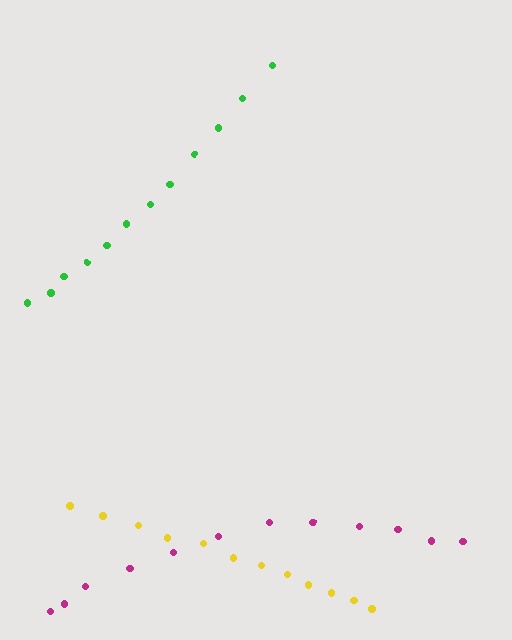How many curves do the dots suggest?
There are 3 distinct paths.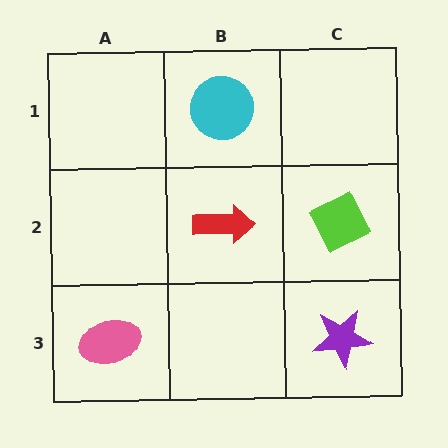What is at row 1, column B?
A cyan circle.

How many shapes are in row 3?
2 shapes.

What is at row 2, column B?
A red arrow.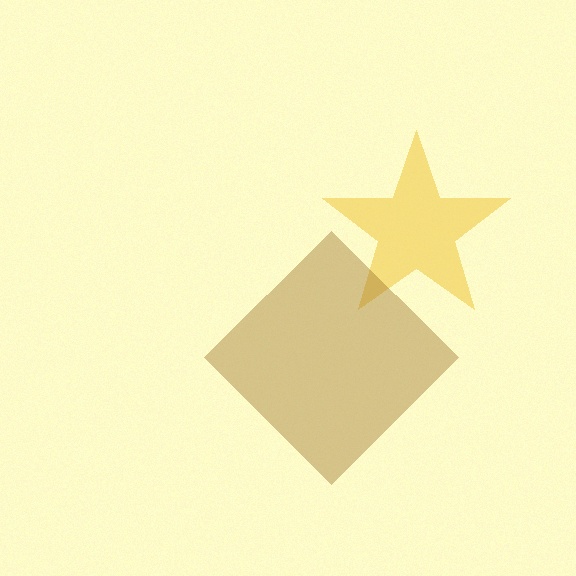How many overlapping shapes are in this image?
There are 2 overlapping shapes in the image.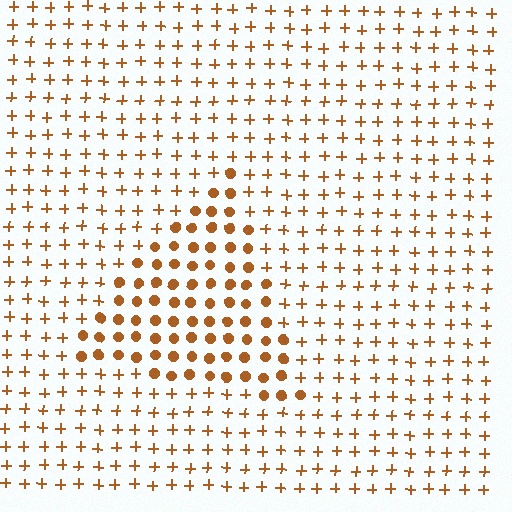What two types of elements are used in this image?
The image uses circles inside the triangle region and plus signs outside it.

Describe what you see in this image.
The image is filled with small brown elements arranged in a uniform grid. A triangle-shaped region contains circles, while the surrounding area contains plus signs. The boundary is defined purely by the change in element shape.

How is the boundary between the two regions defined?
The boundary is defined by a change in element shape: circles inside vs. plus signs outside. All elements share the same color and spacing.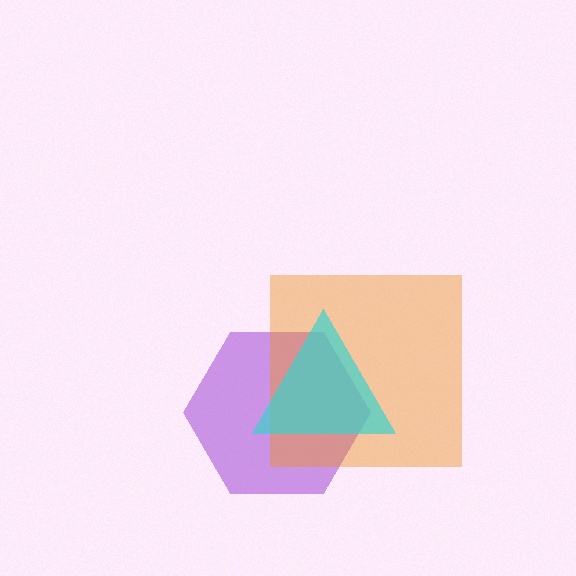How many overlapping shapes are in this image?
There are 3 overlapping shapes in the image.